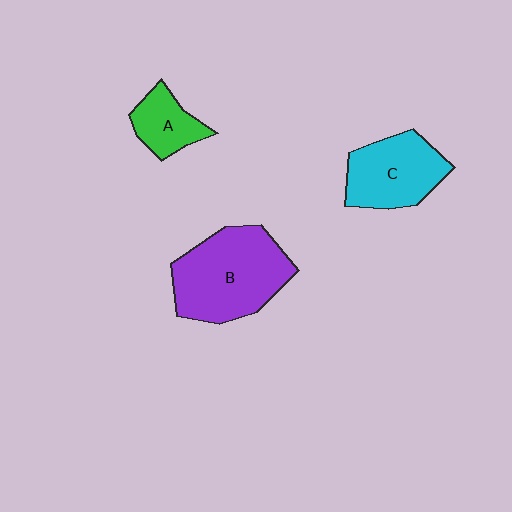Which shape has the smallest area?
Shape A (green).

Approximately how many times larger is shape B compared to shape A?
Approximately 2.5 times.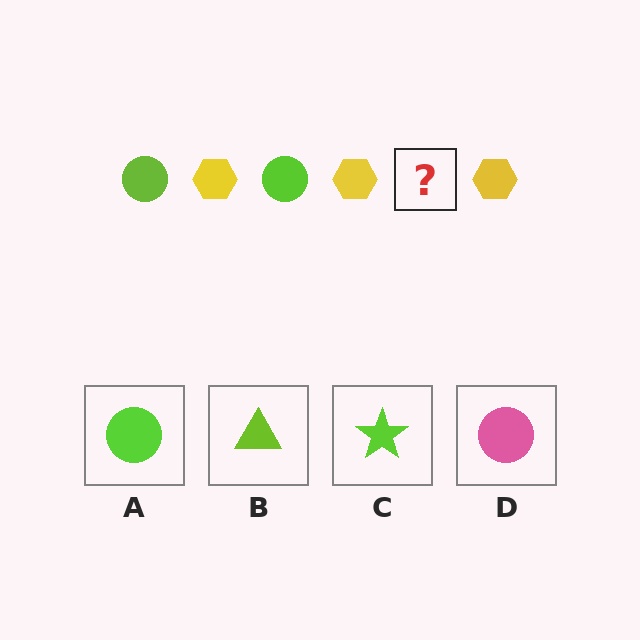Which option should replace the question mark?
Option A.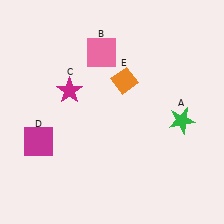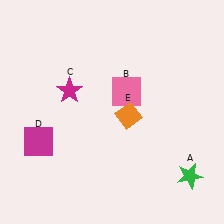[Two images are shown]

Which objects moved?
The objects that moved are: the green star (A), the pink square (B), the orange diamond (E).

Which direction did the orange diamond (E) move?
The orange diamond (E) moved down.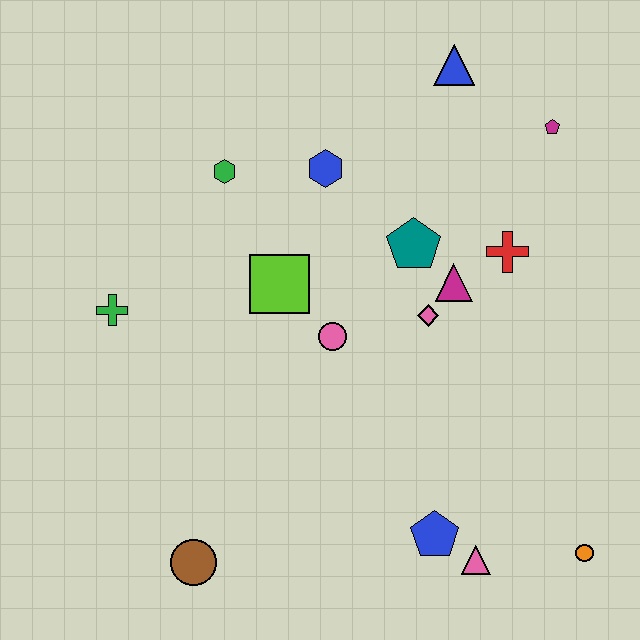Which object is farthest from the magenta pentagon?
The brown circle is farthest from the magenta pentagon.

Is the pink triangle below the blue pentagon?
Yes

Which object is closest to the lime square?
The pink circle is closest to the lime square.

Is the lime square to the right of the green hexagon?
Yes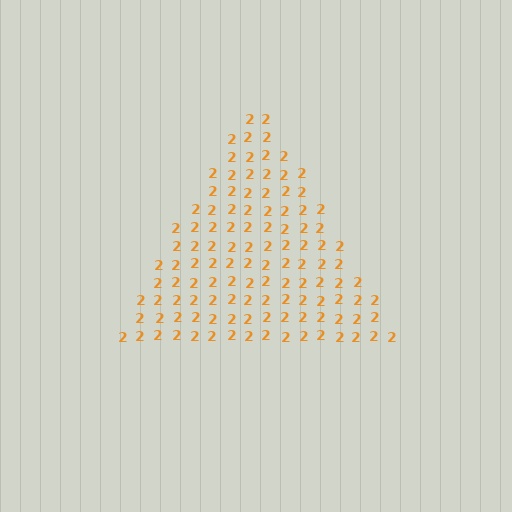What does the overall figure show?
The overall figure shows a triangle.